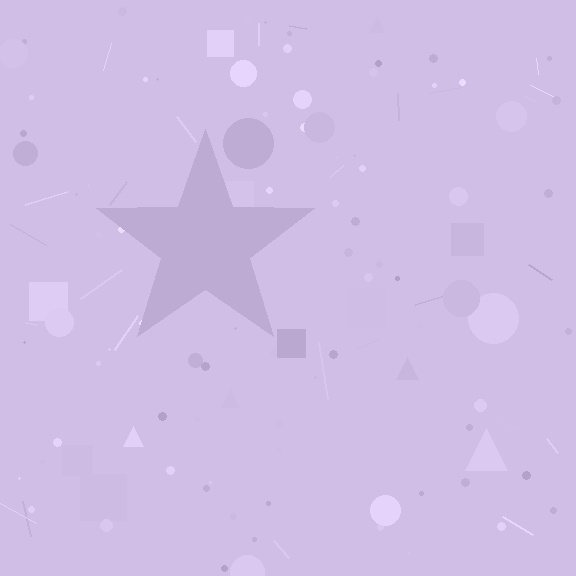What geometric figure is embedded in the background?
A star is embedded in the background.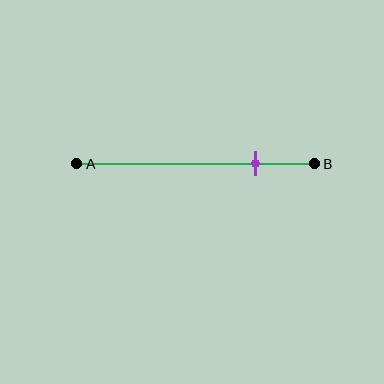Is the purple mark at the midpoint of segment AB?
No, the mark is at about 75% from A, not at the 50% midpoint.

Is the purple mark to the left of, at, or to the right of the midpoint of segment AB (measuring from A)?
The purple mark is to the right of the midpoint of segment AB.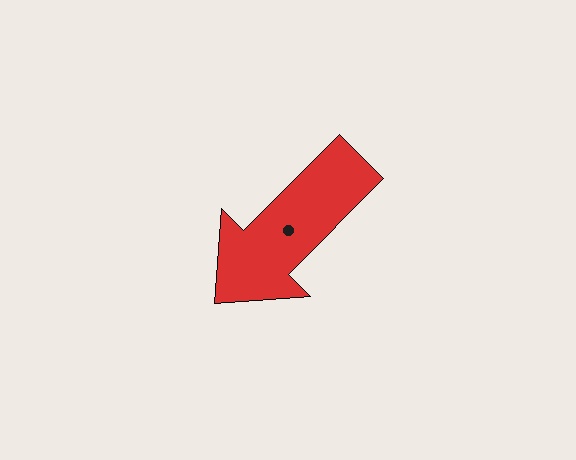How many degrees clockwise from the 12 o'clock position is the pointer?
Approximately 225 degrees.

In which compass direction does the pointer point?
Southwest.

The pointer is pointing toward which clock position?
Roughly 7 o'clock.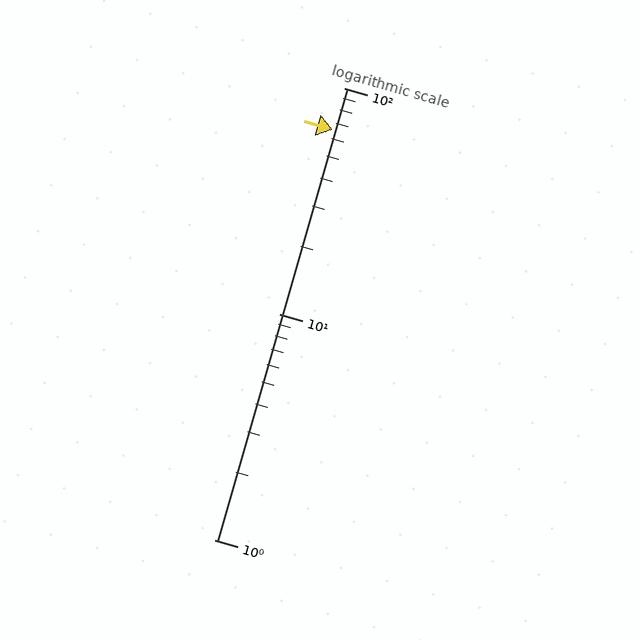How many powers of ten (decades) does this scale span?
The scale spans 2 decades, from 1 to 100.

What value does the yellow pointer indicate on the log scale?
The pointer indicates approximately 65.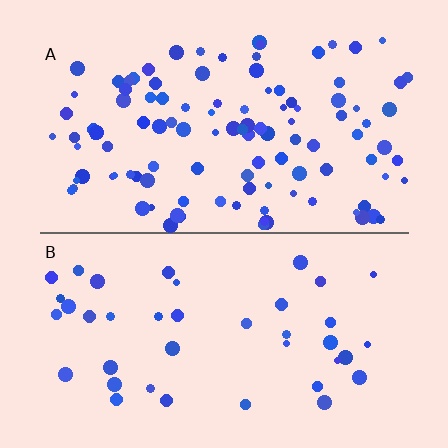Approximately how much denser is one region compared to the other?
Approximately 2.7× — region A over region B.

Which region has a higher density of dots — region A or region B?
A (the top).